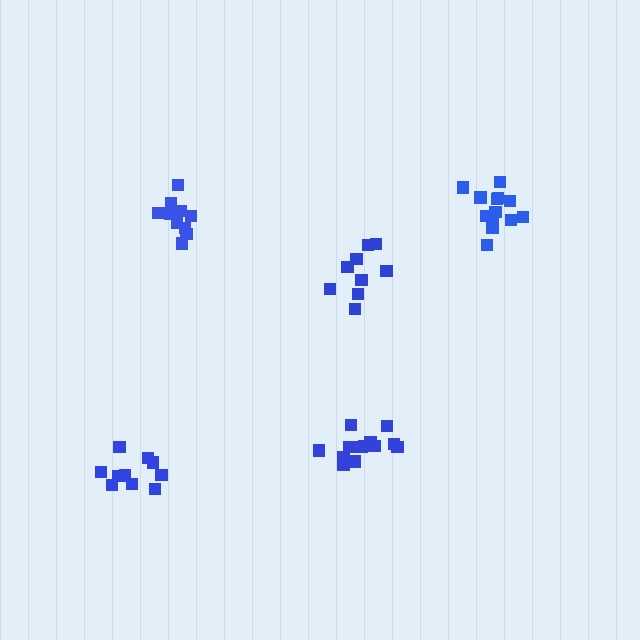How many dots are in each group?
Group 1: 13 dots, Group 2: 10 dots, Group 3: 13 dots, Group 4: 10 dots, Group 5: 9 dots (55 total).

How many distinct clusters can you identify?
There are 5 distinct clusters.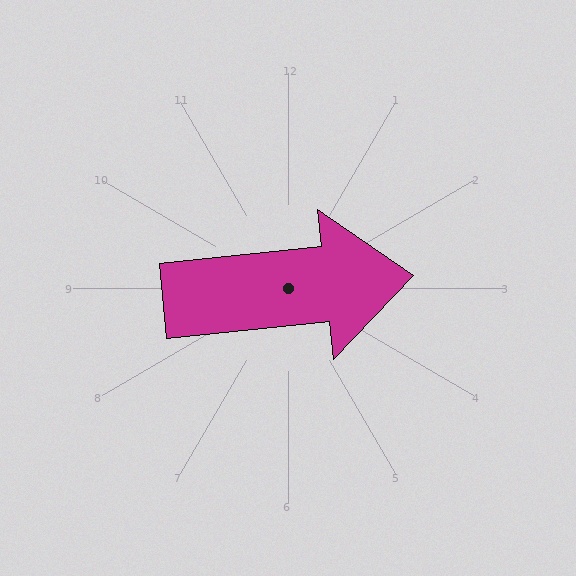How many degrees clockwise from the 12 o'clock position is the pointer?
Approximately 84 degrees.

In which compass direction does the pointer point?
East.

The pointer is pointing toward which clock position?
Roughly 3 o'clock.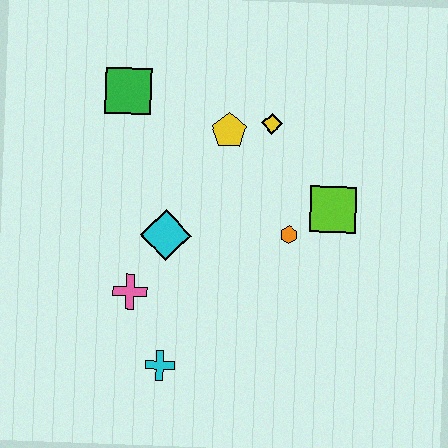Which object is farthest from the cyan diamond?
The lime square is farthest from the cyan diamond.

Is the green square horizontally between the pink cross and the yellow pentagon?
No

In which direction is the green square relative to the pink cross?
The green square is above the pink cross.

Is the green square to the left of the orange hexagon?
Yes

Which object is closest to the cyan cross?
The pink cross is closest to the cyan cross.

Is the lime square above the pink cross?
Yes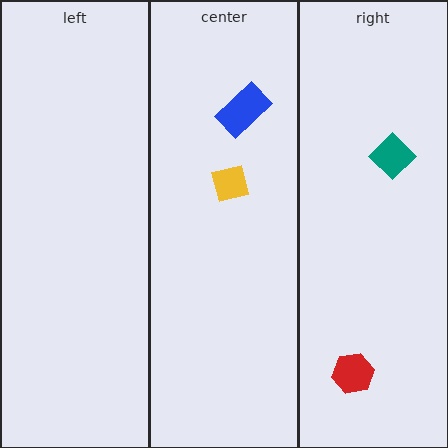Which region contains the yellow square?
The center region.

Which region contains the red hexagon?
The right region.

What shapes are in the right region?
The teal diamond, the red hexagon.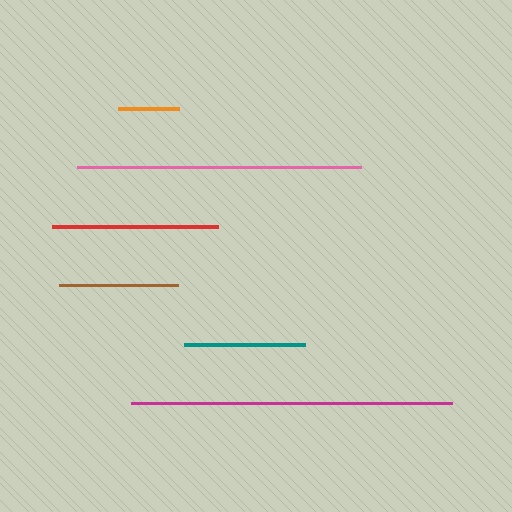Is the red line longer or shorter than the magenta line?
The magenta line is longer than the red line.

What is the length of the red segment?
The red segment is approximately 166 pixels long.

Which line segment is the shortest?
The orange line is the shortest at approximately 61 pixels.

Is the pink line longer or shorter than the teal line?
The pink line is longer than the teal line.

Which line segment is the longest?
The magenta line is the longest at approximately 321 pixels.